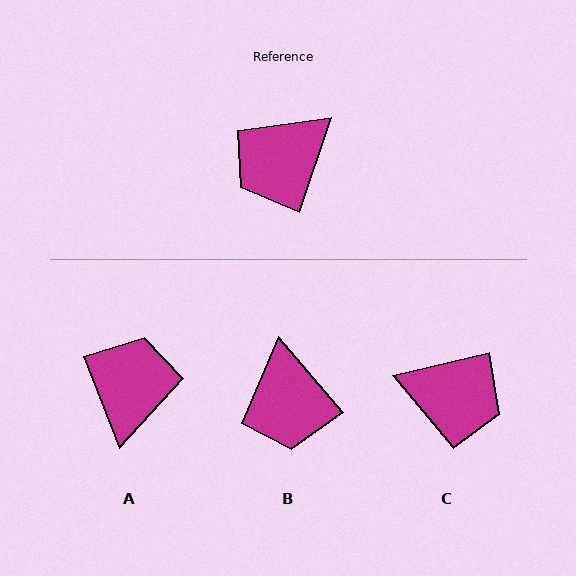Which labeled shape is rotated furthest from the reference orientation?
A, about 140 degrees away.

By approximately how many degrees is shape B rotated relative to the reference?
Approximately 59 degrees counter-clockwise.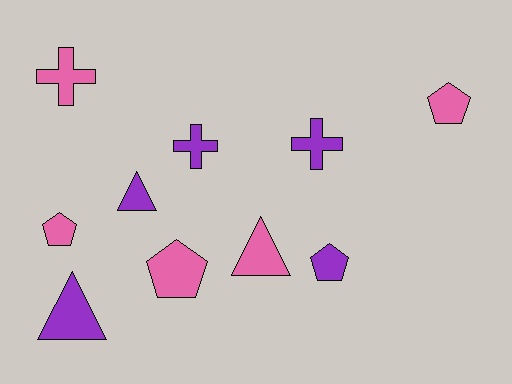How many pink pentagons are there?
There are 3 pink pentagons.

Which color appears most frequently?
Pink, with 5 objects.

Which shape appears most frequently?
Pentagon, with 4 objects.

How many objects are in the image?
There are 10 objects.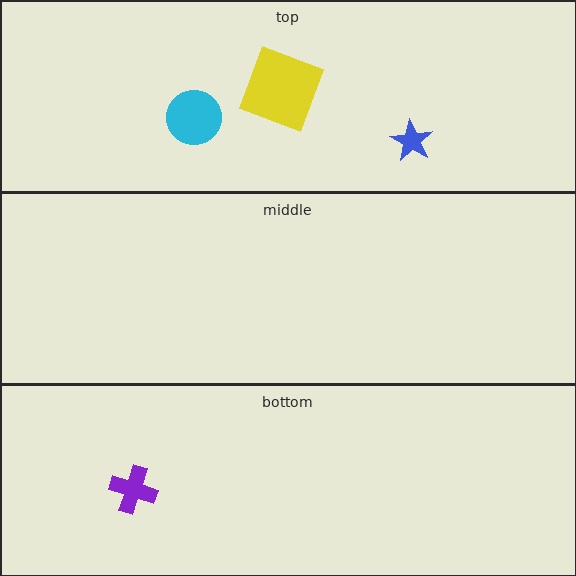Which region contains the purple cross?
The bottom region.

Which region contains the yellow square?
The top region.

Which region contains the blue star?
The top region.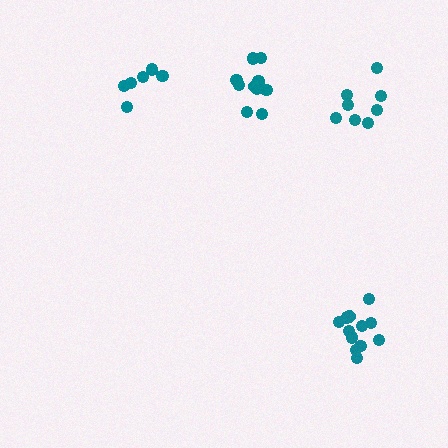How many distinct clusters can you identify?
There are 4 distinct clusters.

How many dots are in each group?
Group 1: 8 dots, Group 2: 12 dots, Group 3: 12 dots, Group 4: 6 dots (38 total).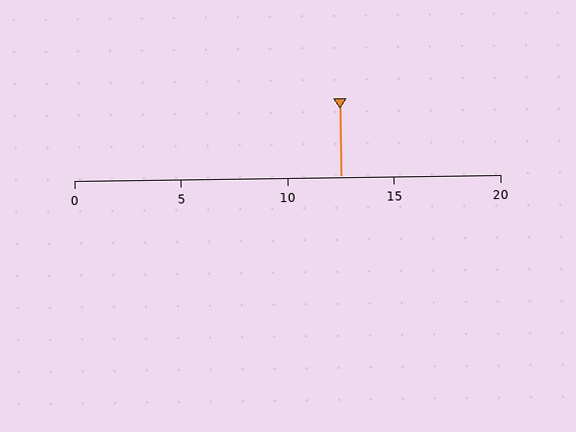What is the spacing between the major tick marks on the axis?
The major ticks are spaced 5 apart.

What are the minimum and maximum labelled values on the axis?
The axis runs from 0 to 20.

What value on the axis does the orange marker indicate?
The marker indicates approximately 12.5.